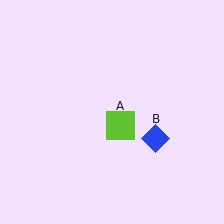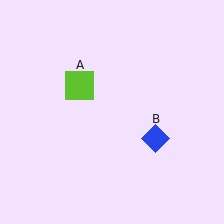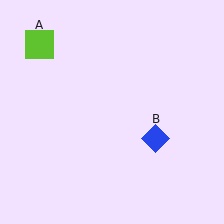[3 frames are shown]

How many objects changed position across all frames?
1 object changed position: lime square (object A).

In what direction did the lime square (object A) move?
The lime square (object A) moved up and to the left.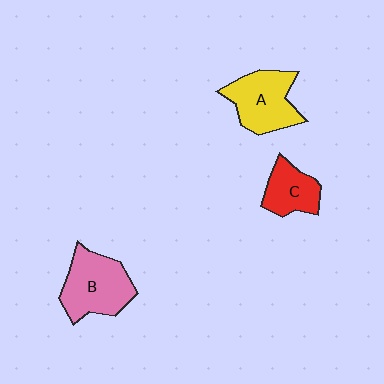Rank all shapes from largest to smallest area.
From largest to smallest: B (pink), A (yellow), C (red).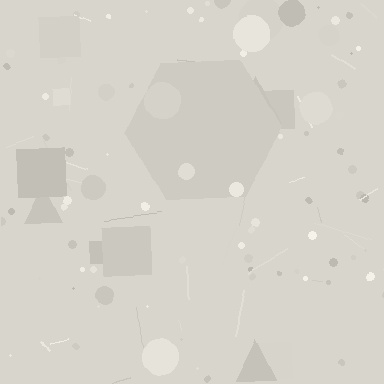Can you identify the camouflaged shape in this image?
The camouflaged shape is a hexagon.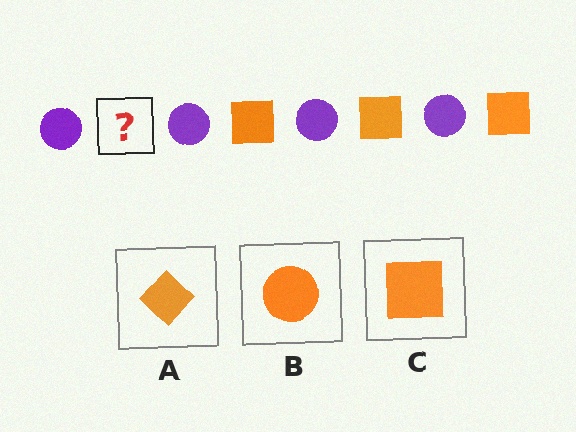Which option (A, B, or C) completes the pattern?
C.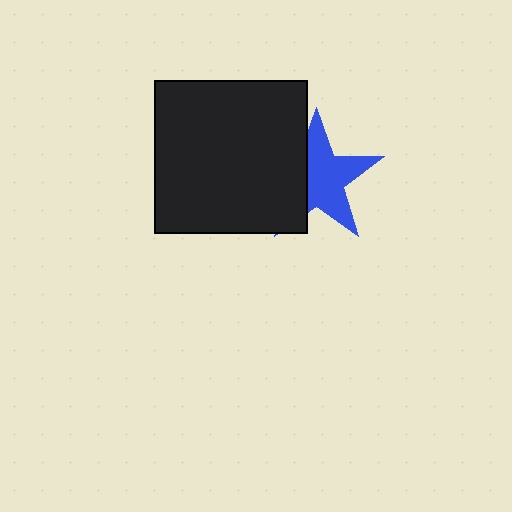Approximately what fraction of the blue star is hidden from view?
Roughly 37% of the blue star is hidden behind the black square.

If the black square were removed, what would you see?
You would see the complete blue star.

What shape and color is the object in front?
The object in front is a black square.